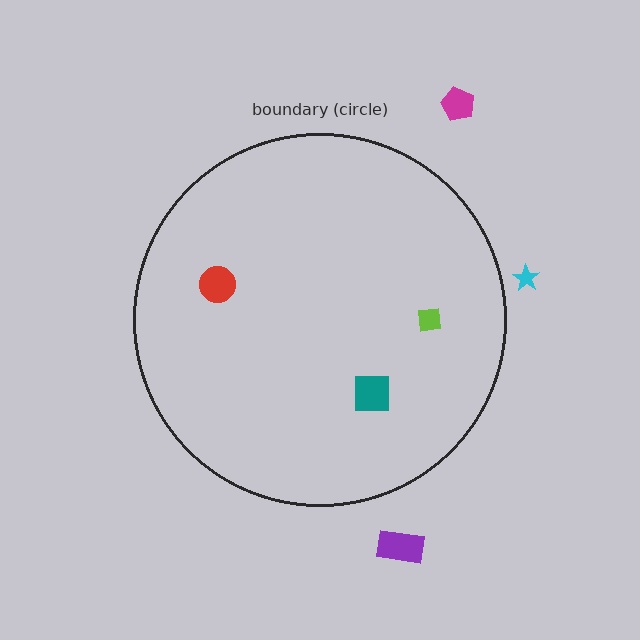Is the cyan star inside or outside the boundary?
Outside.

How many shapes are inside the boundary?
3 inside, 3 outside.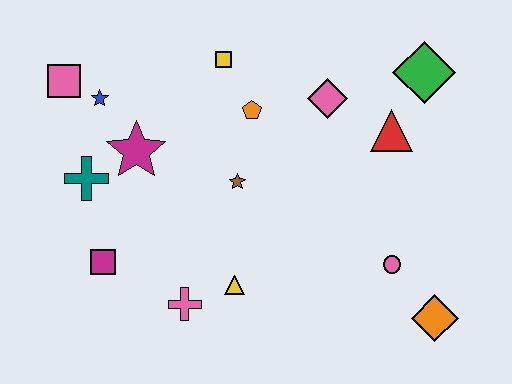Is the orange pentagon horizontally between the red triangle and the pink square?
Yes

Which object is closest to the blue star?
The pink square is closest to the blue star.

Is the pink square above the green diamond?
No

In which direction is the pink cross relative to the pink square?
The pink cross is below the pink square.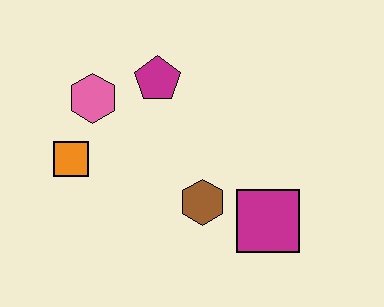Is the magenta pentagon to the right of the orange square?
Yes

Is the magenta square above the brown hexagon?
No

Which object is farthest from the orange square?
The magenta square is farthest from the orange square.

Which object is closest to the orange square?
The pink hexagon is closest to the orange square.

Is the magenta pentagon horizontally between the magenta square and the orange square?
Yes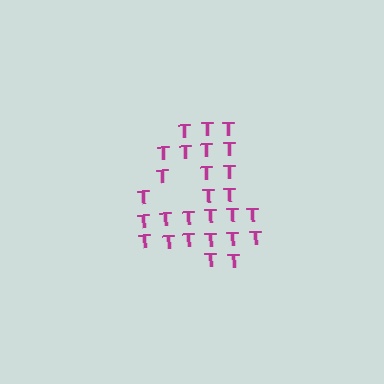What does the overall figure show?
The overall figure shows the digit 4.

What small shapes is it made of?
It is made of small letter T's.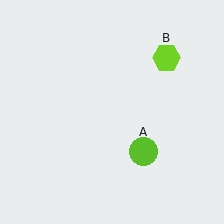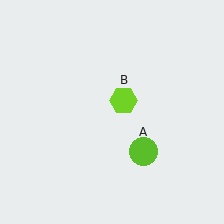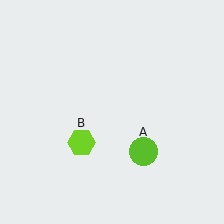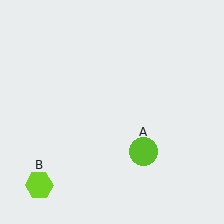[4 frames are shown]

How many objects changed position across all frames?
1 object changed position: lime hexagon (object B).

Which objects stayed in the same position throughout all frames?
Lime circle (object A) remained stationary.